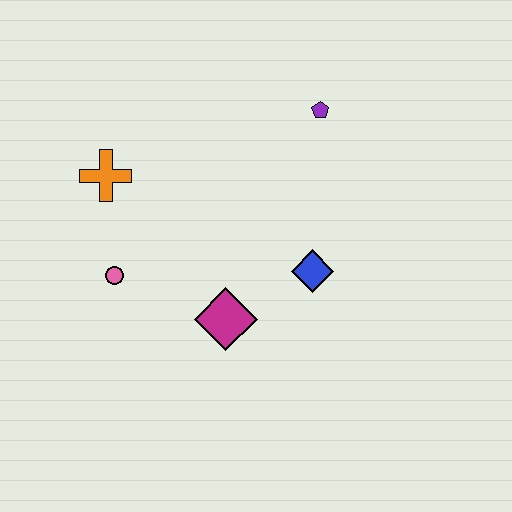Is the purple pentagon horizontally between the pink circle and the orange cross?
No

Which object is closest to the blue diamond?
The magenta diamond is closest to the blue diamond.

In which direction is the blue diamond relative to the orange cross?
The blue diamond is to the right of the orange cross.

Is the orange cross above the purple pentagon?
No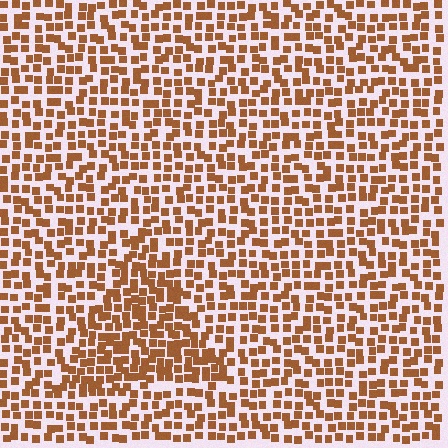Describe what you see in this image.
The image contains small brown elements arranged at two different densities. A triangle-shaped region is visible where the elements are more densely packed than the surrounding area.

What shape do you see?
I see a triangle.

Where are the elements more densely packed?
The elements are more densely packed inside the triangle boundary.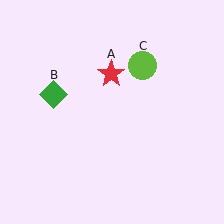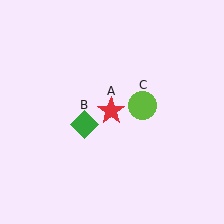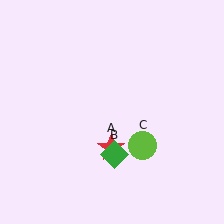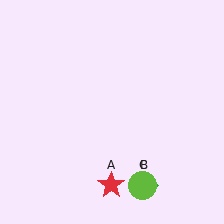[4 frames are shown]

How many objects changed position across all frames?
3 objects changed position: red star (object A), green diamond (object B), lime circle (object C).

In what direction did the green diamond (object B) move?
The green diamond (object B) moved down and to the right.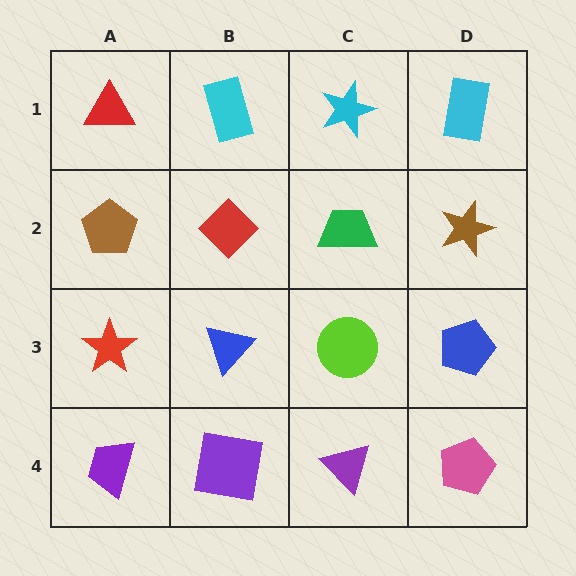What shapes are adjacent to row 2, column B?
A cyan rectangle (row 1, column B), a blue triangle (row 3, column B), a brown pentagon (row 2, column A), a green trapezoid (row 2, column C).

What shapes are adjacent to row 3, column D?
A brown star (row 2, column D), a pink pentagon (row 4, column D), a lime circle (row 3, column C).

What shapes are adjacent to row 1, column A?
A brown pentagon (row 2, column A), a cyan rectangle (row 1, column B).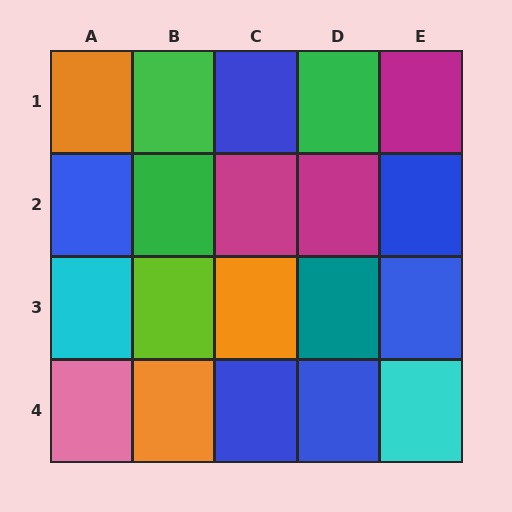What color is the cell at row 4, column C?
Blue.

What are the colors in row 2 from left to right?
Blue, green, magenta, magenta, blue.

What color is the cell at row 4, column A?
Pink.